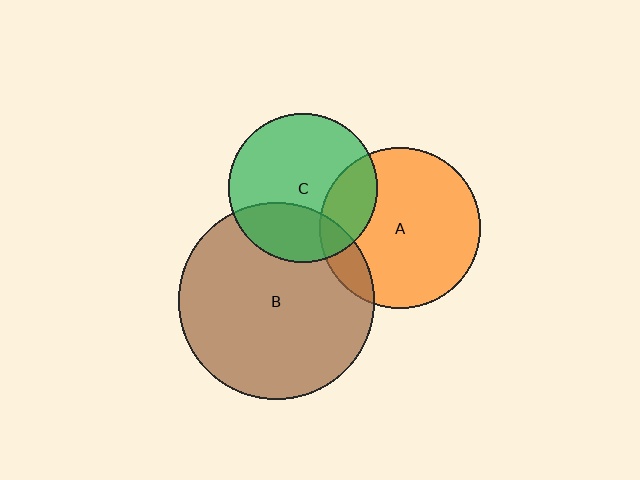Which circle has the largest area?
Circle B (brown).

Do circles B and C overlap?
Yes.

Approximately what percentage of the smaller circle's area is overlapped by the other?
Approximately 30%.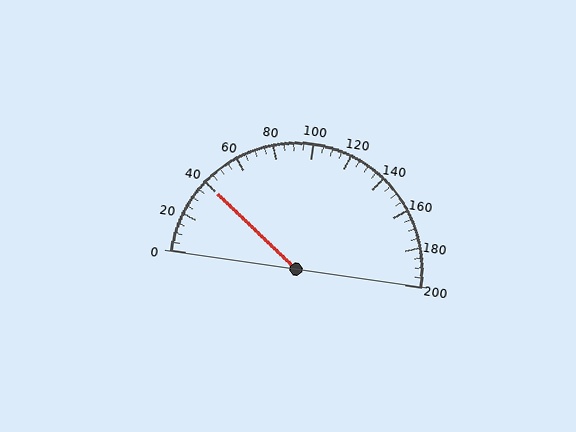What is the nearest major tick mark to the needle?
The nearest major tick mark is 40.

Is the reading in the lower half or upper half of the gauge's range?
The reading is in the lower half of the range (0 to 200).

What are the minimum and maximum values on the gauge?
The gauge ranges from 0 to 200.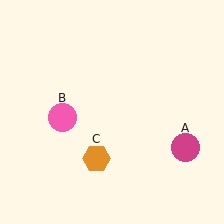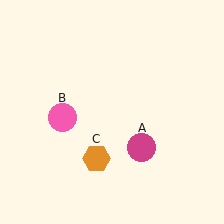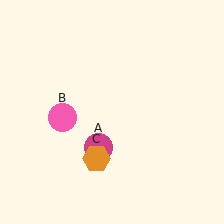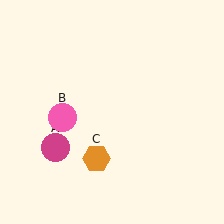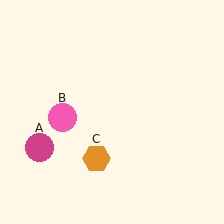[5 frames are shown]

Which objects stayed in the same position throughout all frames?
Pink circle (object B) and orange hexagon (object C) remained stationary.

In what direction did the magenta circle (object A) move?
The magenta circle (object A) moved left.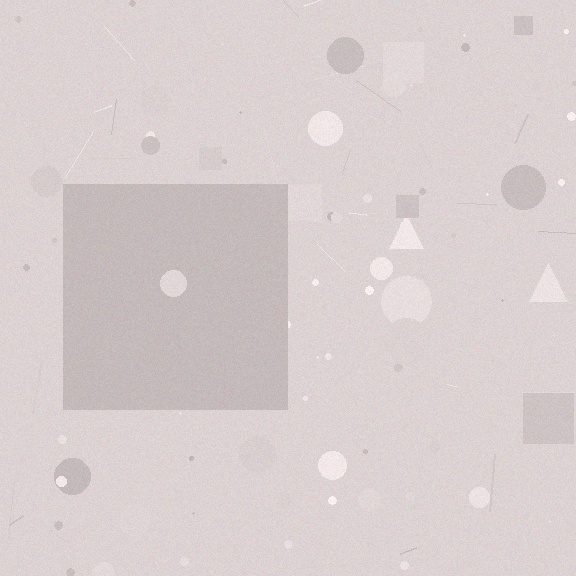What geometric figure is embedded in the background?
A square is embedded in the background.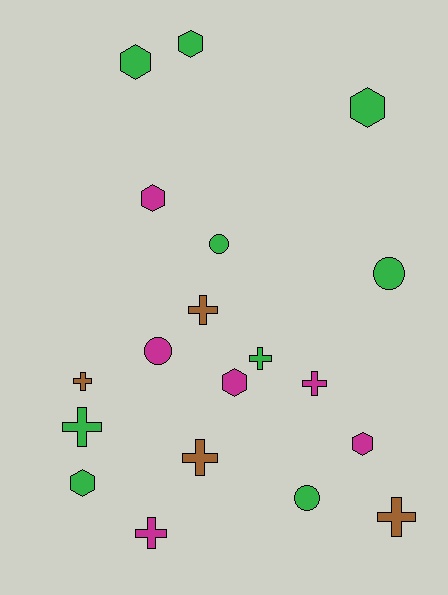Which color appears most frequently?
Green, with 9 objects.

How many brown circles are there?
There are no brown circles.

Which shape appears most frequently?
Cross, with 8 objects.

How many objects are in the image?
There are 19 objects.